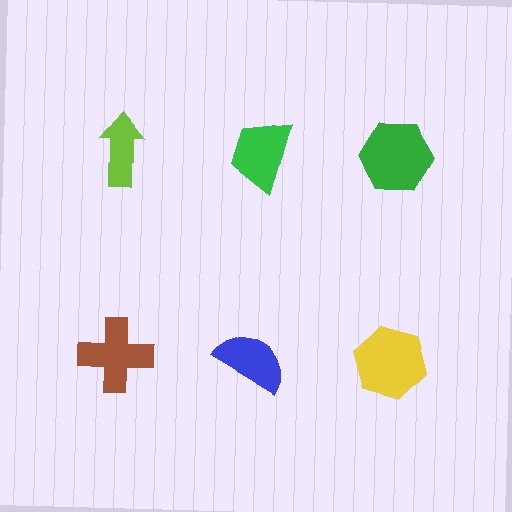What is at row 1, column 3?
A green hexagon.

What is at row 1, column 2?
A green trapezoid.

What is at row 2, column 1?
A brown cross.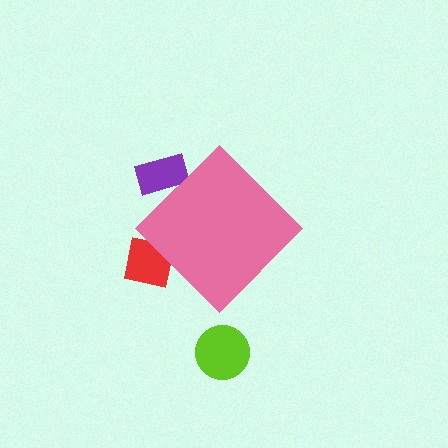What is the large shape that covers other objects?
A pink diamond.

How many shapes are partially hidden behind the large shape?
2 shapes are partially hidden.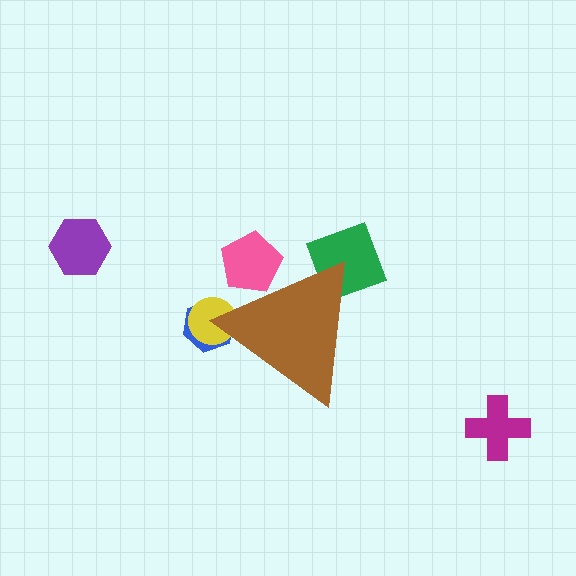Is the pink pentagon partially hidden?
Yes, the pink pentagon is partially hidden behind the brown triangle.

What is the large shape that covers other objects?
A brown triangle.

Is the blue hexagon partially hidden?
Yes, the blue hexagon is partially hidden behind the brown triangle.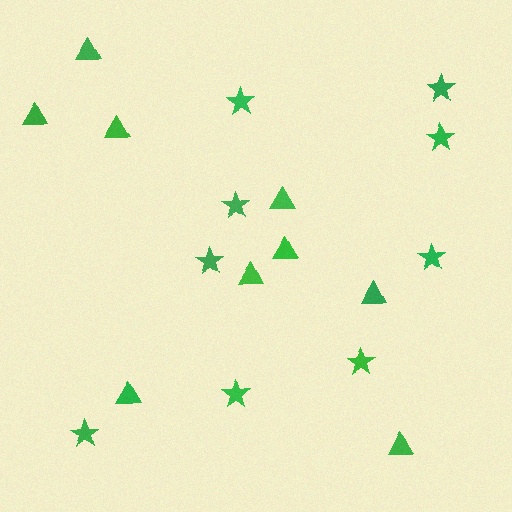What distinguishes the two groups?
There are 2 groups: one group of stars (9) and one group of triangles (9).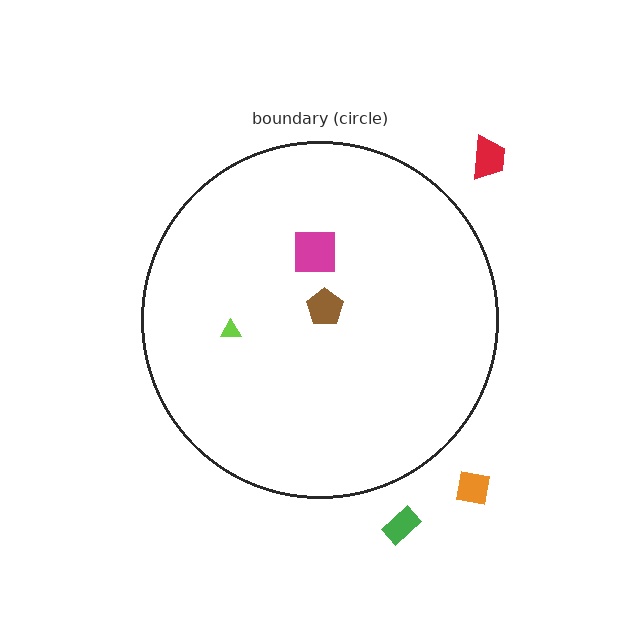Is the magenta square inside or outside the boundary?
Inside.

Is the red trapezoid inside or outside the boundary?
Outside.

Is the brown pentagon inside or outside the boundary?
Inside.